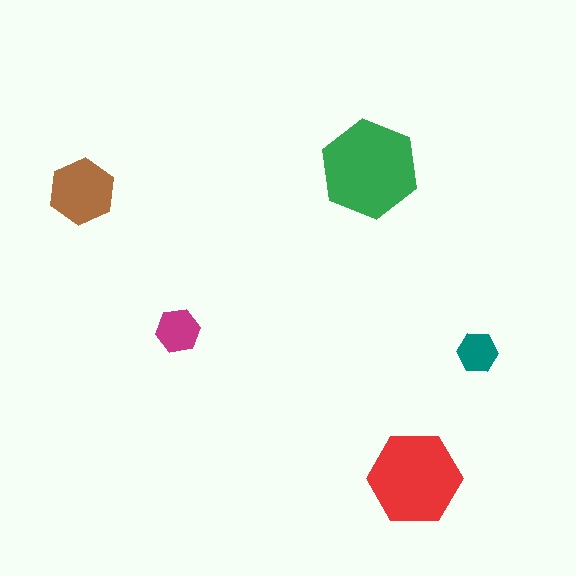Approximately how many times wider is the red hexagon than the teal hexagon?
About 2.5 times wider.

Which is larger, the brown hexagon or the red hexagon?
The red one.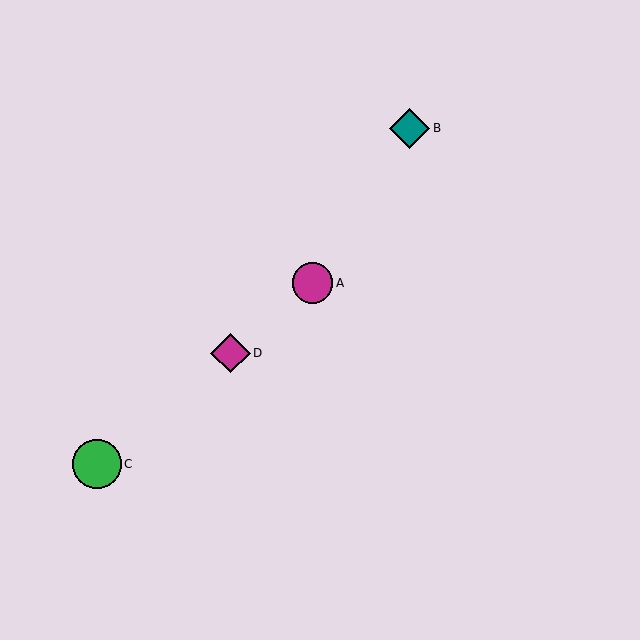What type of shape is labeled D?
Shape D is a magenta diamond.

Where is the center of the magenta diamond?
The center of the magenta diamond is at (230, 353).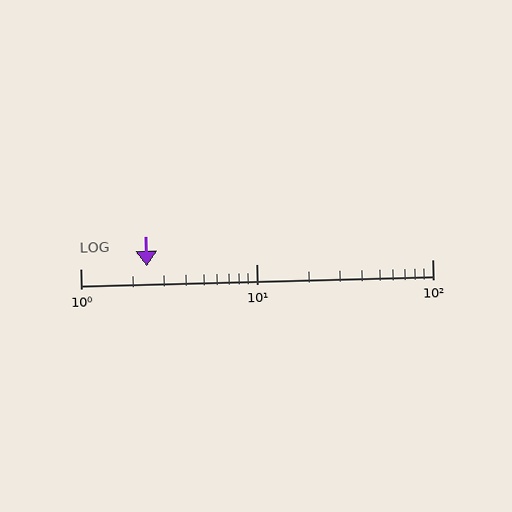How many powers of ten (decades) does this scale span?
The scale spans 2 decades, from 1 to 100.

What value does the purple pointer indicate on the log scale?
The pointer indicates approximately 2.4.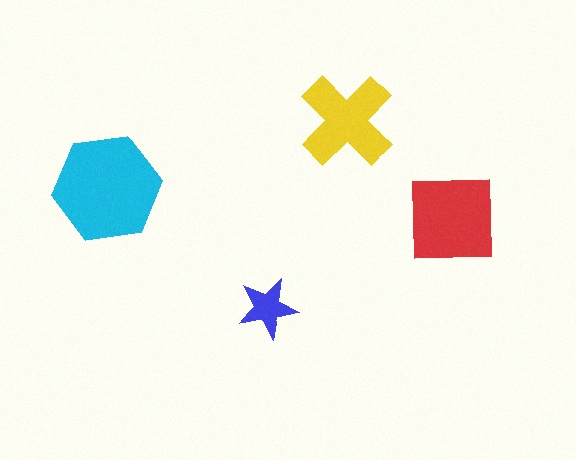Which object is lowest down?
The blue star is bottommost.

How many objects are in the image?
There are 4 objects in the image.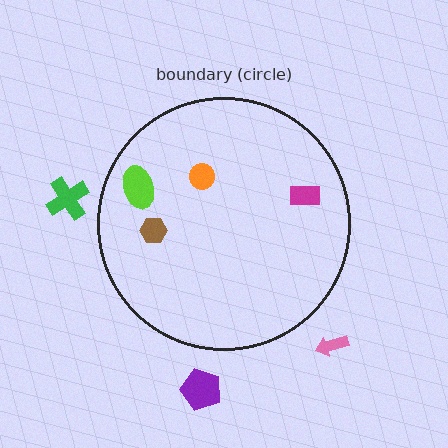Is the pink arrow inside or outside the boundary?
Outside.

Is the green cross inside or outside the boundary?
Outside.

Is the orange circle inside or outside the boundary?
Inside.